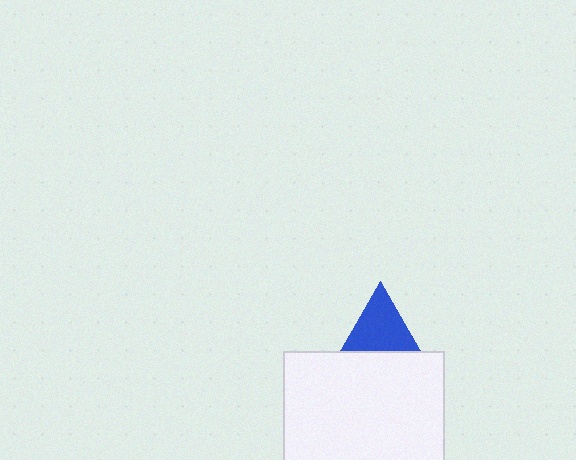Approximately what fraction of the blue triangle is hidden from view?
Roughly 47% of the blue triangle is hidden behind the white square.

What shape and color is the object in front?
The object in front is a white square.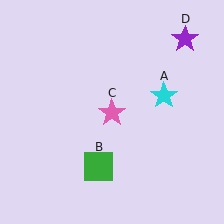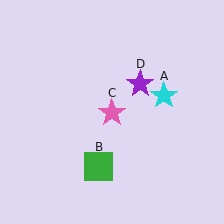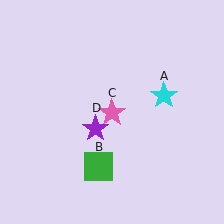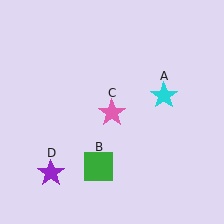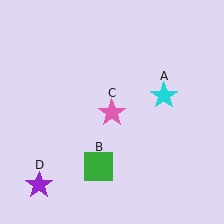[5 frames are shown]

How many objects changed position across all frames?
1 object changed position: purple star (object D).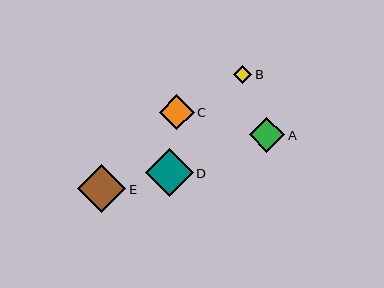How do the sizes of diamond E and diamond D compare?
Diamond E and diamond D are approximately the same size.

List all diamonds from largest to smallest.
From largest to smallest: E, D, A, C, B.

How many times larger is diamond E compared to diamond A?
Diamond E is approximately 1.4 times the size of diamond A.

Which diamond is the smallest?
Diamond B is the smallest with a size of approximately 18 pixels.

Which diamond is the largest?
Diamond E is the largest with a size of approximately 48 pixels.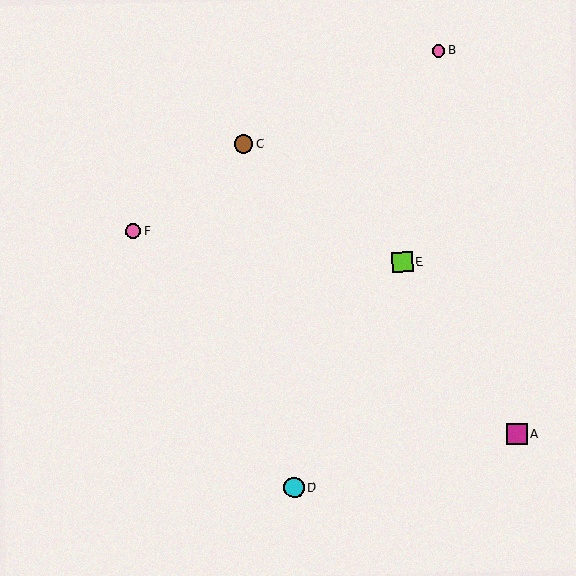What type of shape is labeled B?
Shape B is a pink circle.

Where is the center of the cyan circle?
The center of the cyan circle is at (294, 488).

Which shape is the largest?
The magenta square (labeled A) is the largest.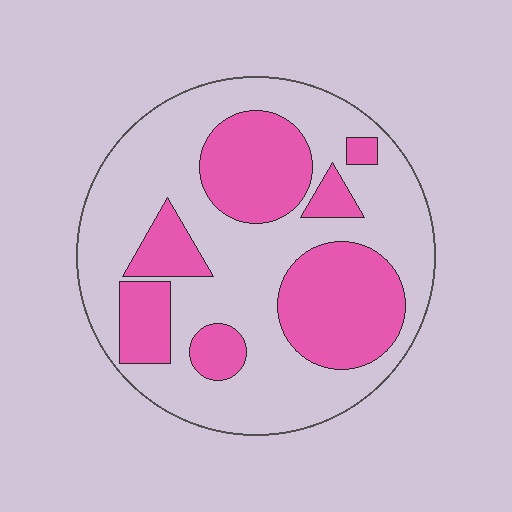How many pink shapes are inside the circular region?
7.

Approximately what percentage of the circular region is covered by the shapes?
Approximately 35%.